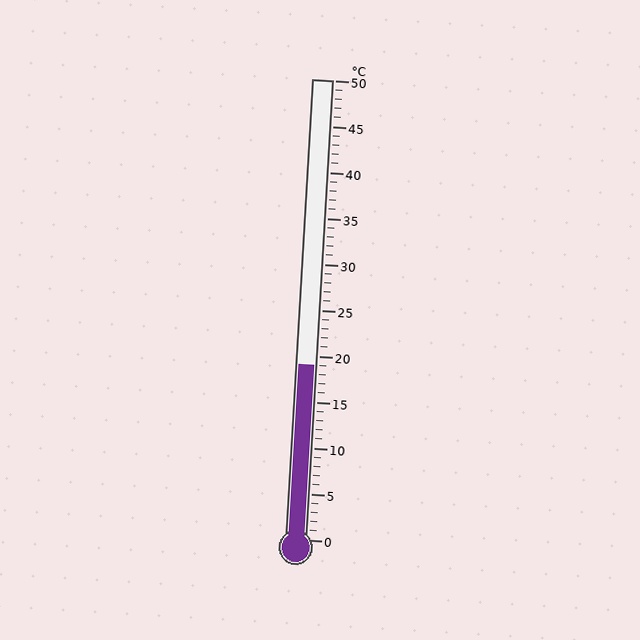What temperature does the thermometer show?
The thermometer shows approximately 19°C.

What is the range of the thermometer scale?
The thermometer scale ranges from 0°C to 50°C.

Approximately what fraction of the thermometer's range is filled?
The thermometer is filled to approximately 40% of its range.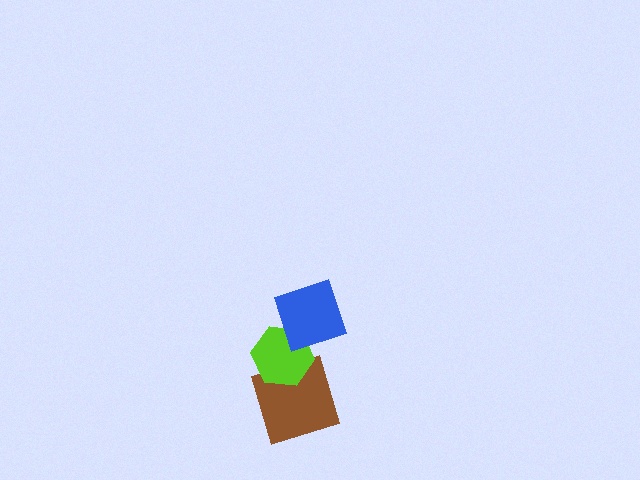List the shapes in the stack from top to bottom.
From top to bottom: the blue square, the lime hexagon, the brown square.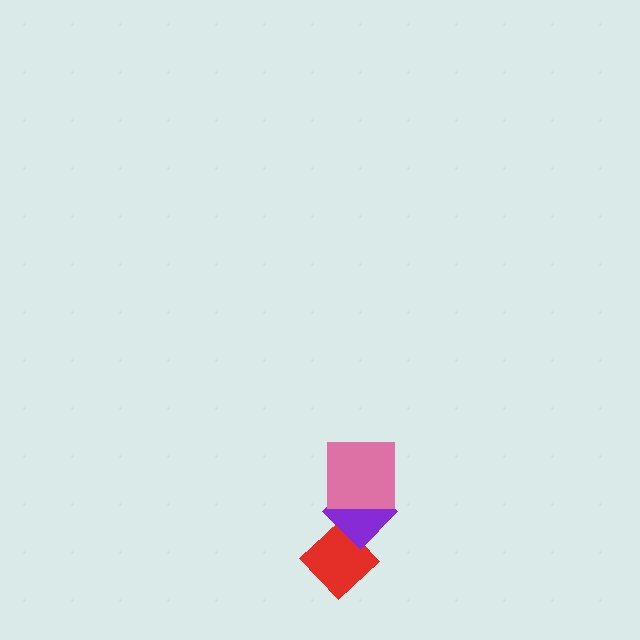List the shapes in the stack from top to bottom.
From top to bottom: the pink square, the purple diamond, the red diamond.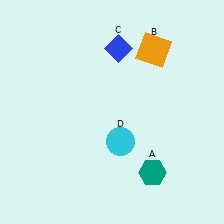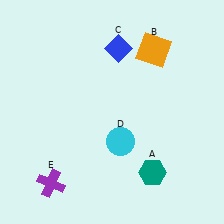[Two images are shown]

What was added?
A purple cross (E) was added in Image 2.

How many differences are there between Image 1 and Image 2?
There is 1 difference between the two images.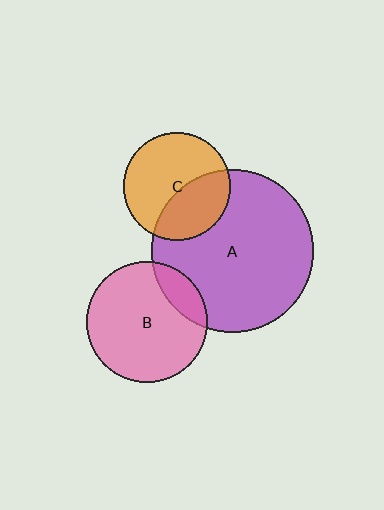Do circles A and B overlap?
Yes.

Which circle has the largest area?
Circle A (purple).